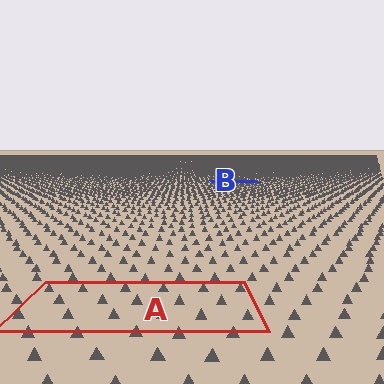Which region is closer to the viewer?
Region A is closer. The texture elements there are larger and more spread out.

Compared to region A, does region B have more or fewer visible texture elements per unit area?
Region B has more texture elements per unit area — they are packed more densely because it is farther away.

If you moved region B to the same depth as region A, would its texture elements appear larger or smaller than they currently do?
They would appear larger. At a closer depth, the same texture elements are projected at a bigger on-screen size.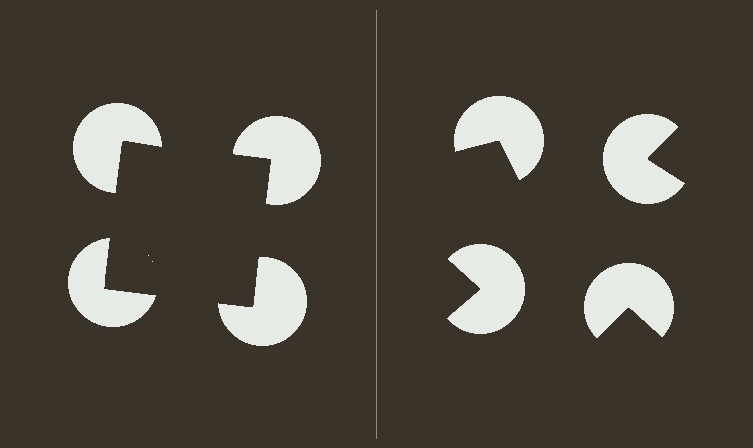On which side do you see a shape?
An illusory square appears on the left side. On the right side the wedge cuts are rotated, so no coherent shape forms.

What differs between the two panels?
The pac-man discs are positioned identically on both sides; only the wedge orientations differ. On the left they align to a square; on the right they are misaligned.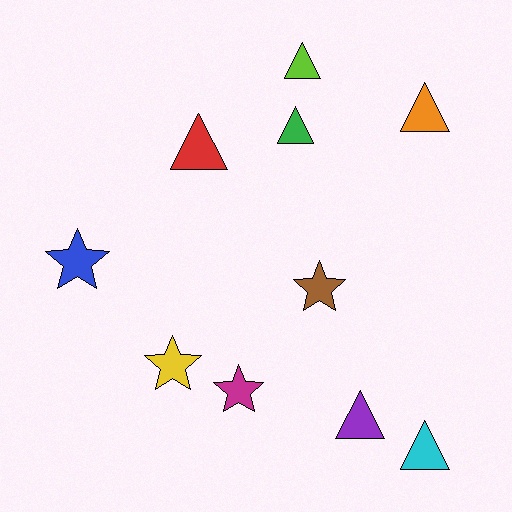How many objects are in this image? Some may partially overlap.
There are 10 objects.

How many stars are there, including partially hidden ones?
There are 4 stars.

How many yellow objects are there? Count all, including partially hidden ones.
There is 1 yellow object.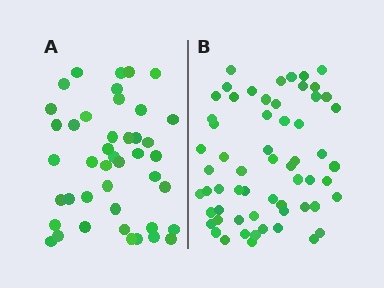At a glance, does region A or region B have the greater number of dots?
Region B (the right region) has more dots.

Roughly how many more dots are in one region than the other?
Region B has approximately 15 more dots than region A.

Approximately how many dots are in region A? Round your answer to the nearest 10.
About 40 dots. (The exact count is 43, which rounds to 40.)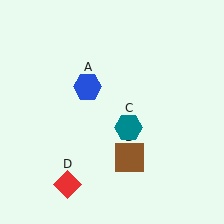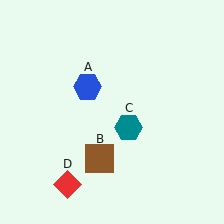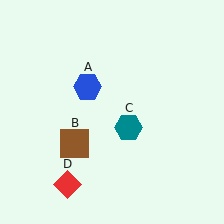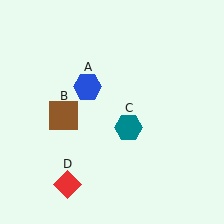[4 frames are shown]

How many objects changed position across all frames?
1 object changed position: brown square (object B).